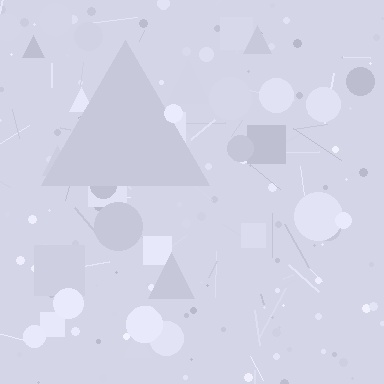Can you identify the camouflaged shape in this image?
The camouflaged shape is a triangle.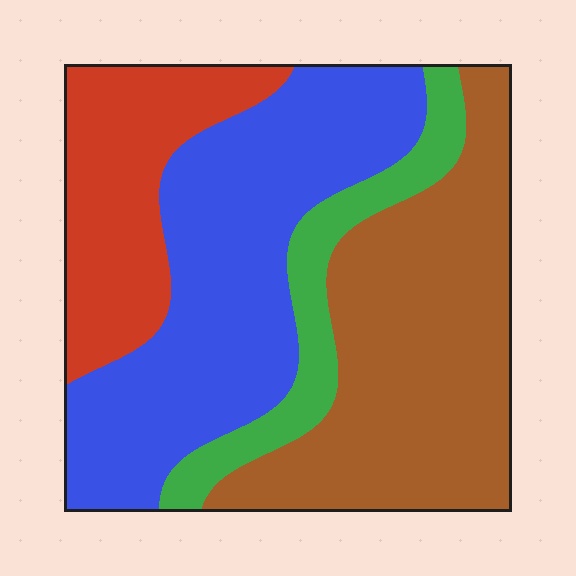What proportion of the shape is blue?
Blue takes up about three eighths (3/8) of the shape.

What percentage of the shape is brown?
Brown covers roughly 35% of the shape.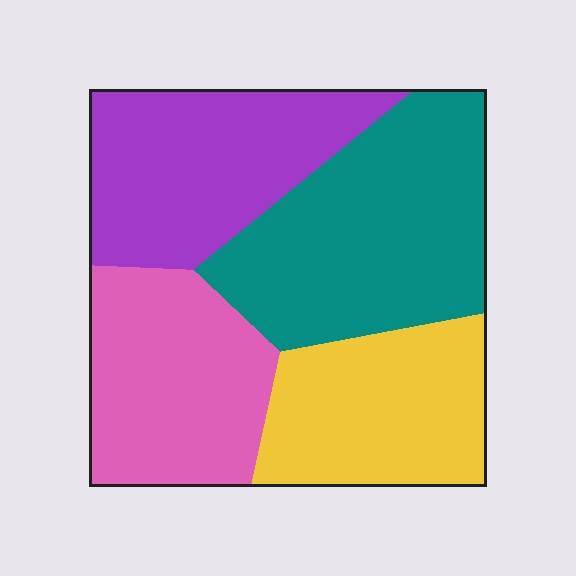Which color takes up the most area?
Teal, at roughly 30%.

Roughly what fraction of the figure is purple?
Purple takes up about one quarter (1/4) of the figure.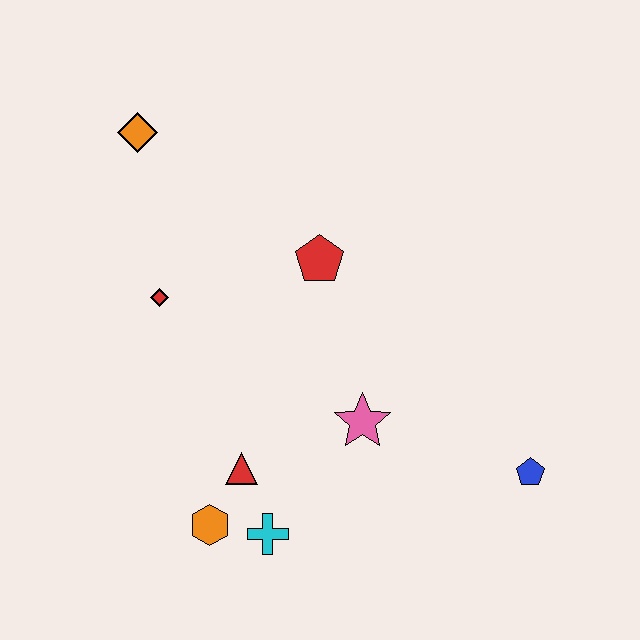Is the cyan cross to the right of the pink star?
No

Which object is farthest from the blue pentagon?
The orange diamond is farthest from the blue pentagon.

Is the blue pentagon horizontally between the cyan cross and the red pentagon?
No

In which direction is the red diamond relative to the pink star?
The red diamond is to the left of the pink star.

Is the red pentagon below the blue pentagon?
No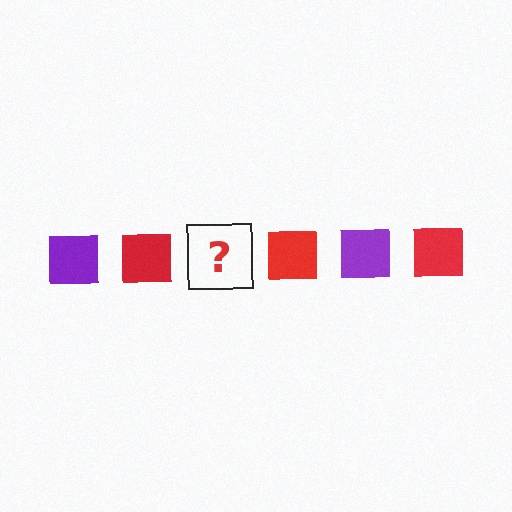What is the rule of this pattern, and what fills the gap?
The rule is that the pattern cycles through purple, red squares. The gap should be filled with a purple square.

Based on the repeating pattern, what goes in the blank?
The blank should be a purple square.